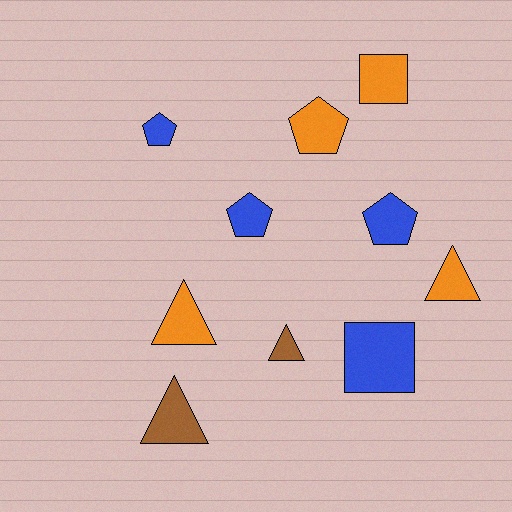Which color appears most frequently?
Orange, with 4 objects.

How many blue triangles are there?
There are no blue triangles.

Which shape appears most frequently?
Pentagon, with 4 objects.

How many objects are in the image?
There are 10 objects.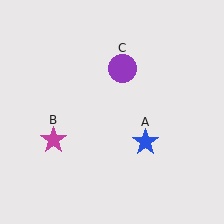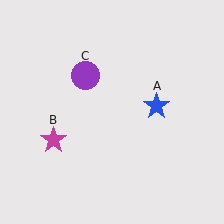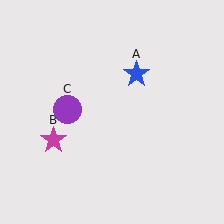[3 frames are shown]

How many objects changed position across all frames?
2 objects changed position: blue star (object A), purple circle (object C).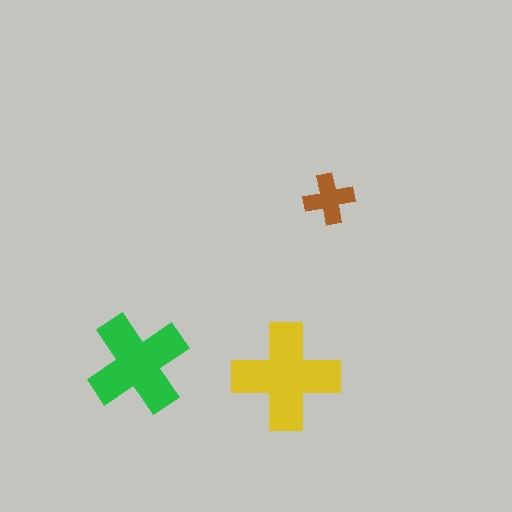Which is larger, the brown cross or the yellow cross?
The yellow one.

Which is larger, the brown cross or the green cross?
The green one.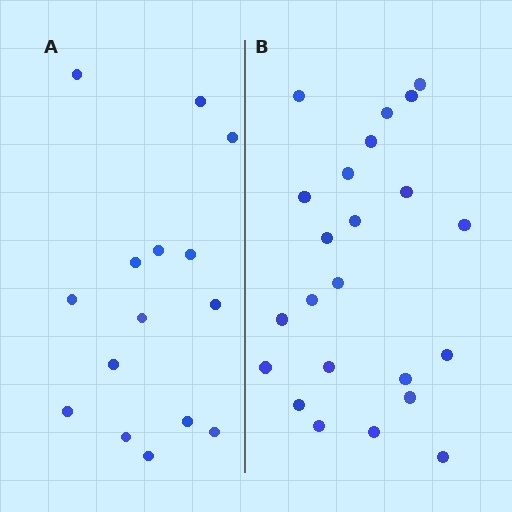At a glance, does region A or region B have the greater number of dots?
Region B (the right region) has more dots.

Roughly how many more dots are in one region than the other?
Region B has roughly 8 or so more dots than region A.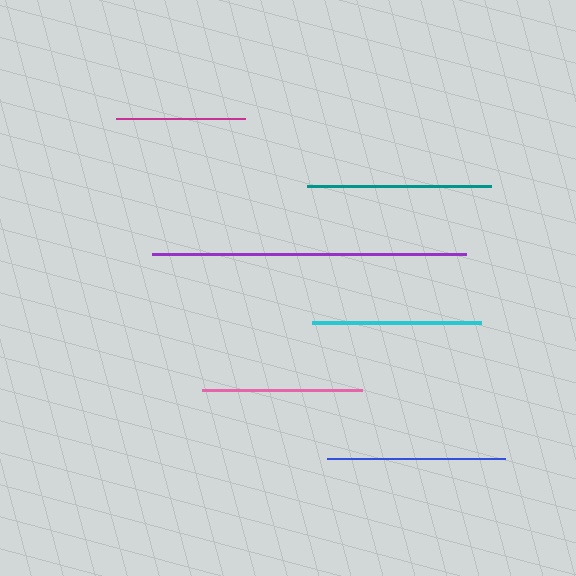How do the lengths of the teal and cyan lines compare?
The teal and cyan lines are approximately the same length.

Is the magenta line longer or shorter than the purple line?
The purple line is longer than the magenta line.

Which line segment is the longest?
The purple line is the longest at approximately 314 pixels.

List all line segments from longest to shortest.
From longest to shortest: purple, teal, blue, cyan, pink, magenta.